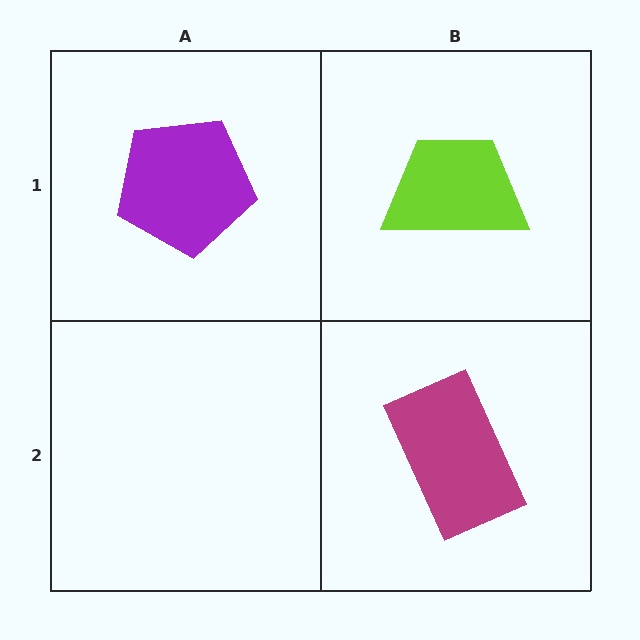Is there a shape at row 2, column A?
No, that cell is empty.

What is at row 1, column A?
A purple pentagon.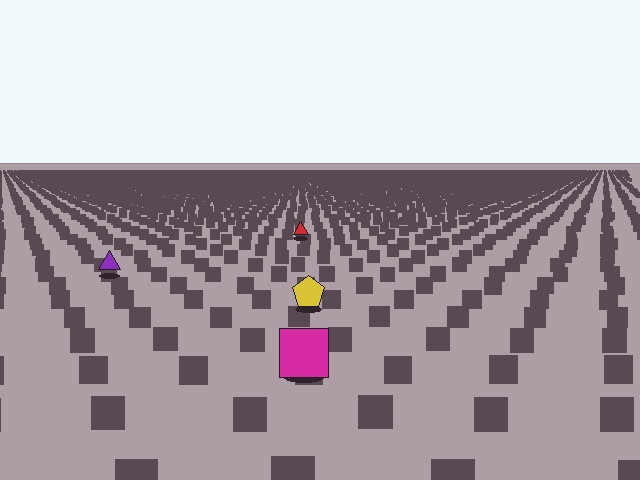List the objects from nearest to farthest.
From nearest to farthest: the magenta square, the yellow pentagon, the purple triangle, the red triangle.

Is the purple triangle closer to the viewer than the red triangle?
Yes. The purple triangle is closer — you can tell from the texture gradient: the ground texture is coarser near it.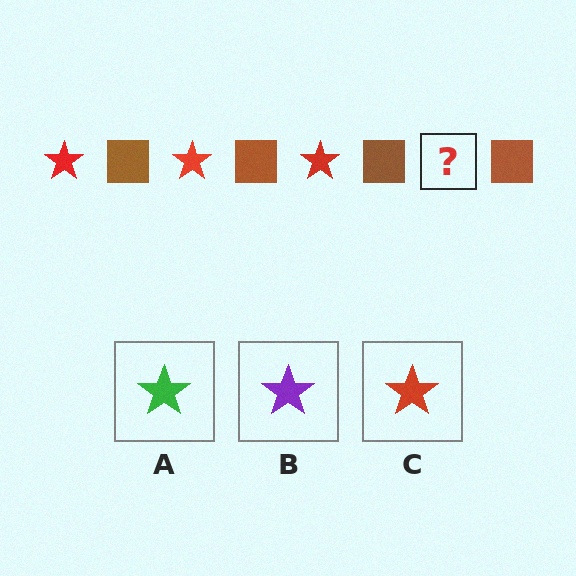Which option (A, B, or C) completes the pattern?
C.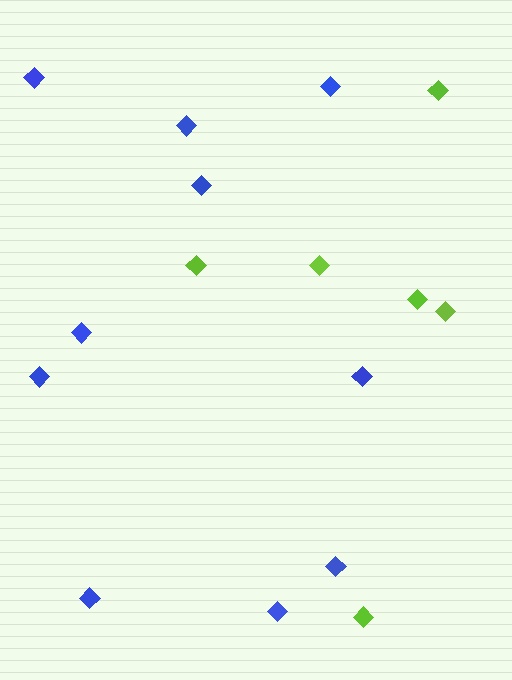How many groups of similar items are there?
There are 2 groups: one group of blue diamonds (10) and one group of lime diamonds (6).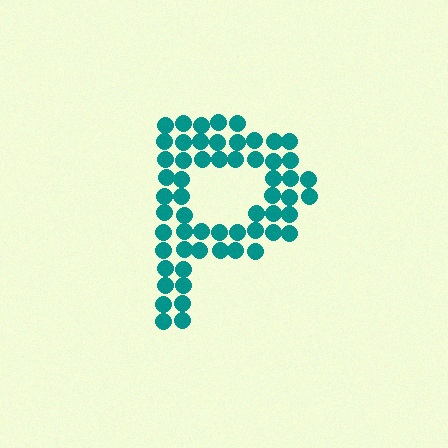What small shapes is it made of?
It is made of small circles.